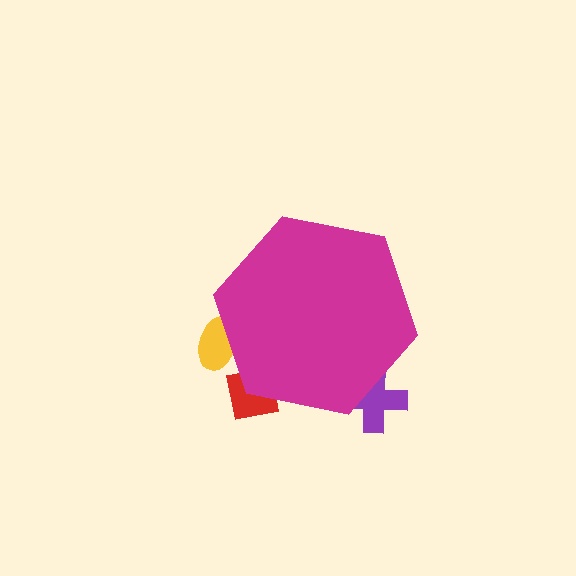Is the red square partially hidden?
Yes, the red square is partially hidden behind the magenta hexagon.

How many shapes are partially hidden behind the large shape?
3 shapes are partially hidden.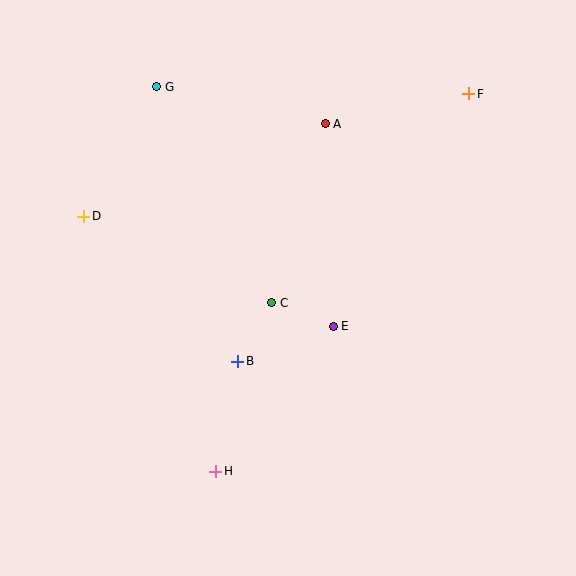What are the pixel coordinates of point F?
Point F is at (469, 94).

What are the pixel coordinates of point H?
Point H is at (216, 471).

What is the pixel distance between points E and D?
The distance between E and D is 273 pixels.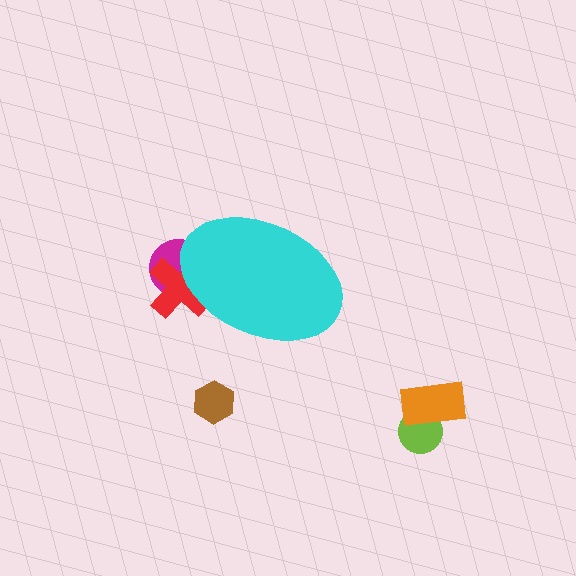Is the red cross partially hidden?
Yes, the red cross is partially hidden behind the cyan ellipse.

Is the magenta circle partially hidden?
Yes, the magenta circle is partially hidden behind the cyan ellipse.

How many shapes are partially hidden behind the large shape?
2 shapes are partially hidden.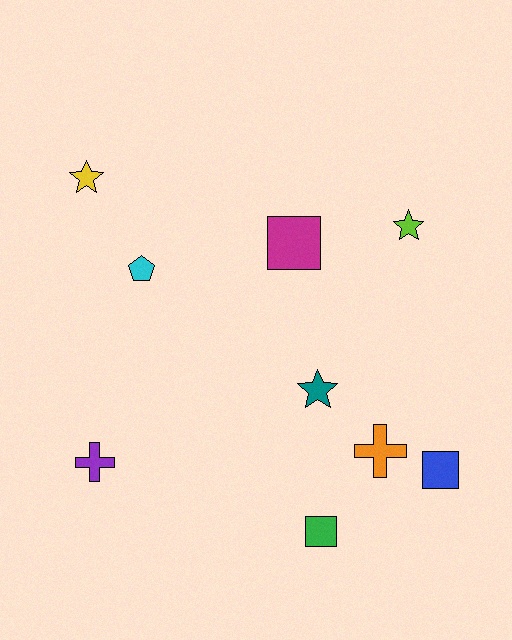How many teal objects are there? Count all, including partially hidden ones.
There is 1 teal object.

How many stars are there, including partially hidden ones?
There are 3 stars.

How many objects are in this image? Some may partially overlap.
There are 9 objects.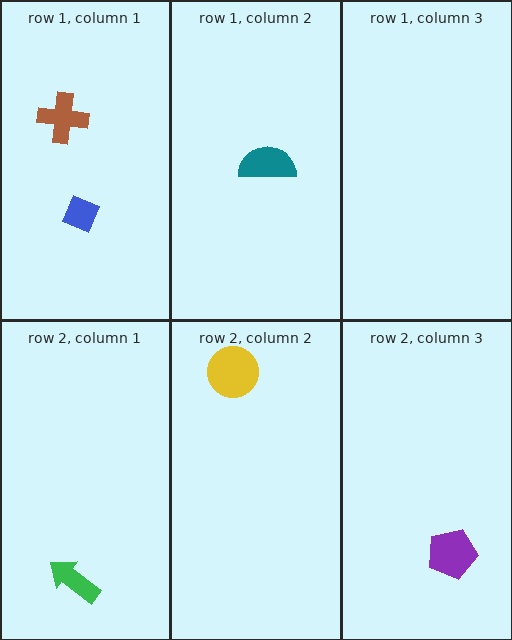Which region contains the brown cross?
The row 1, column 1 region.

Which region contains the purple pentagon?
The row 2, column 3 region.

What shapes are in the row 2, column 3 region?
The purple pentagon.